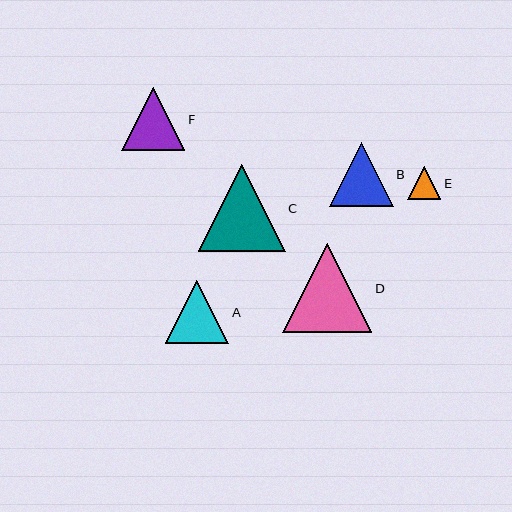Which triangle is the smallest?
Triangle E is the smallest with a size of approximately 33 pixels.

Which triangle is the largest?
Triangle D is the largest with a size of approximately 89 pixels.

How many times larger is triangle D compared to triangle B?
Triangle D is approximately 1.4 times the size of triangle B.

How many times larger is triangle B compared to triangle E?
Triangle B is approximately 1.9 times the size of triangle E.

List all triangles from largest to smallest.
From largest to smallest: D, C, B, A, F, E.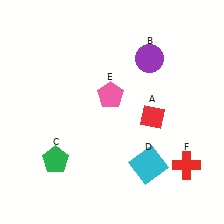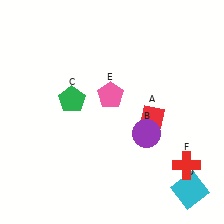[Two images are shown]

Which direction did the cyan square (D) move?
The cyan square (D) moved right.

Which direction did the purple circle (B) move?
The purple circle (B) moved down.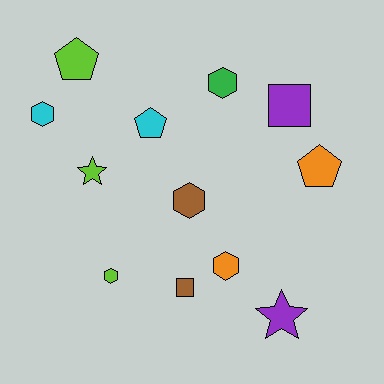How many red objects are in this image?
There are no red objects.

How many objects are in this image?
There are 12 objects.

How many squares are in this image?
There are 2 squares.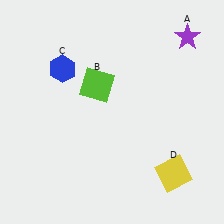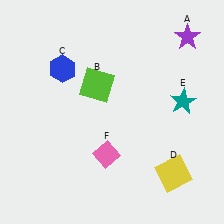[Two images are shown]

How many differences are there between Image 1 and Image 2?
There are 2 differences between the two images.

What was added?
A teal star (E), a pink diamond (F) were added in Image 2.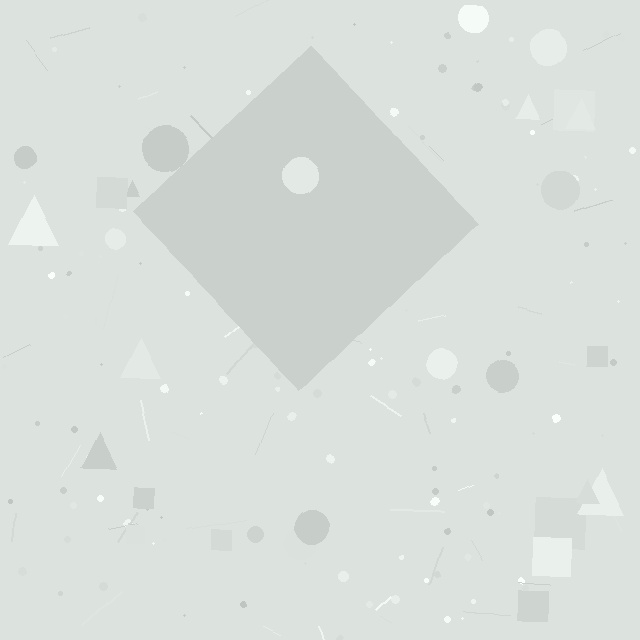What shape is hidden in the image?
A diamond is hidden in the image.